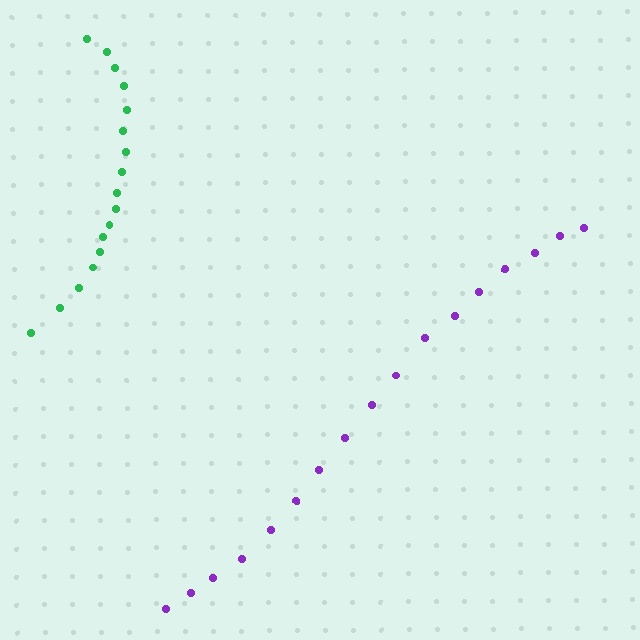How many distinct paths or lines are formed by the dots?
There are 2 distinct paths.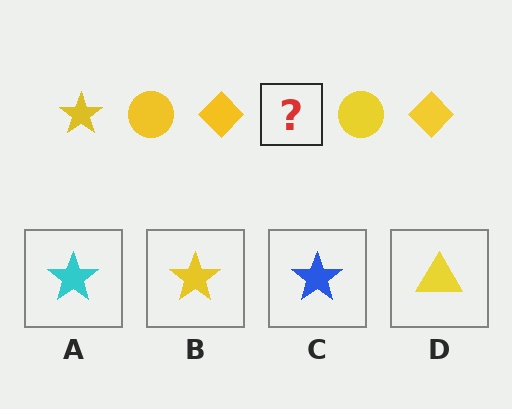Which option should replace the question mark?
Option B.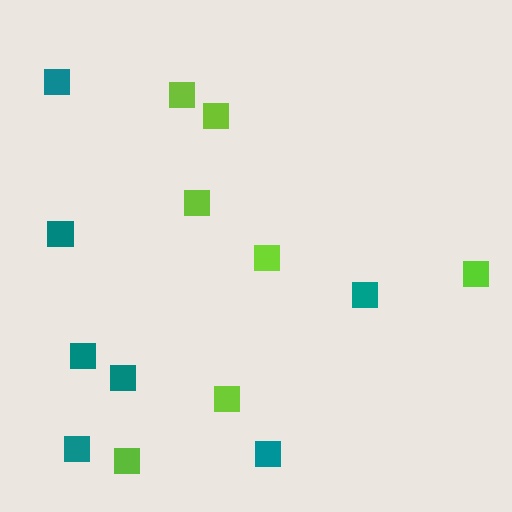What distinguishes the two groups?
There are 2 groups: one group of lime squares (7) and one group of teal squares (7).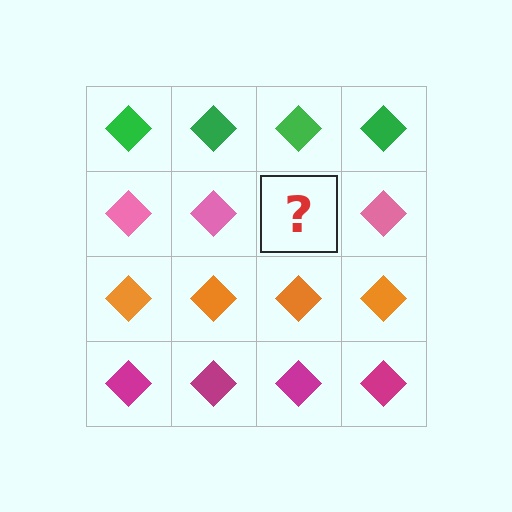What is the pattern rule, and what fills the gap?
The rule is that each row has a consistent color. The gap should be filled with a pink diamond.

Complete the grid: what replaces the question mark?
The question mark should be replaced with a pink diamond.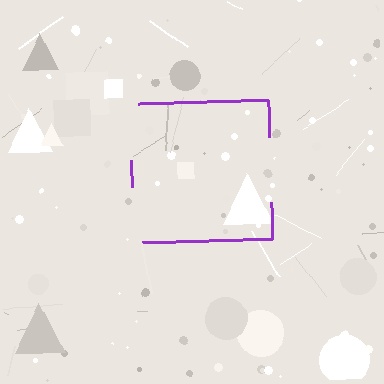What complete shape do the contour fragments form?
The contour fragments form a square.